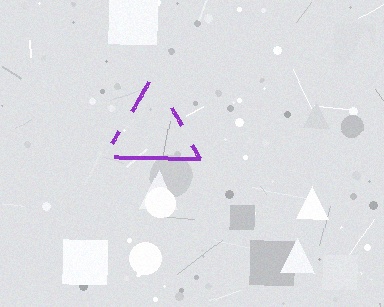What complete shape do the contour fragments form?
The contour fragments form a triangle.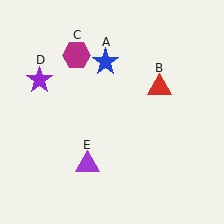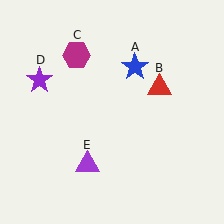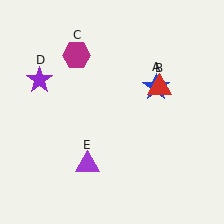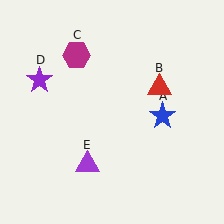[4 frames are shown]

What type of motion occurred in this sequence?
The blue star (object A) rotated clockwise around the center of the scene.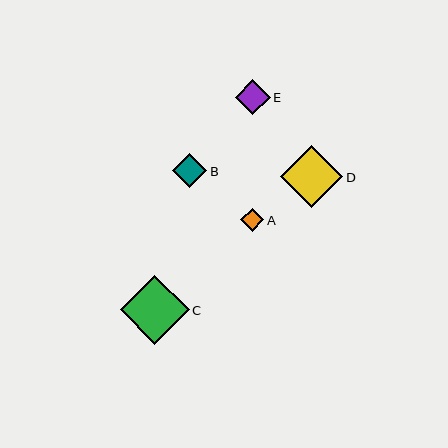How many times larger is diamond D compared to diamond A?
Diamond D is approximately 2.7 times the size of diamond A.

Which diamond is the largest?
Diamond C is the largest with a size of approximately 69 pixels.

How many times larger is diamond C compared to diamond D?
Diamond C is approximately 1.1 times the size of diamond D.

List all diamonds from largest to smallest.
From largest to smallest: C, D, E, B, A.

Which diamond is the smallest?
Diamond A is the smallest with a size of approximately 23 pixels.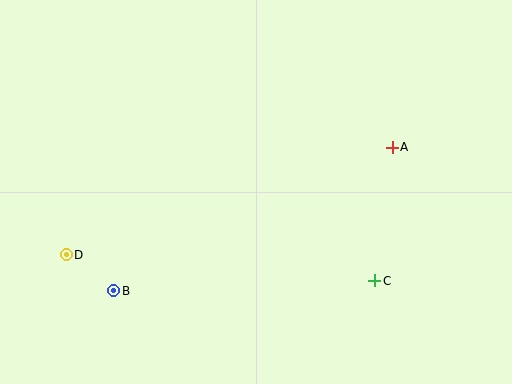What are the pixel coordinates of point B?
Point B is at (114, 291).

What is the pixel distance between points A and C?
The distance between A and C is 135 pixels.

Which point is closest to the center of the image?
Point A at (392, 147) is closest to the center.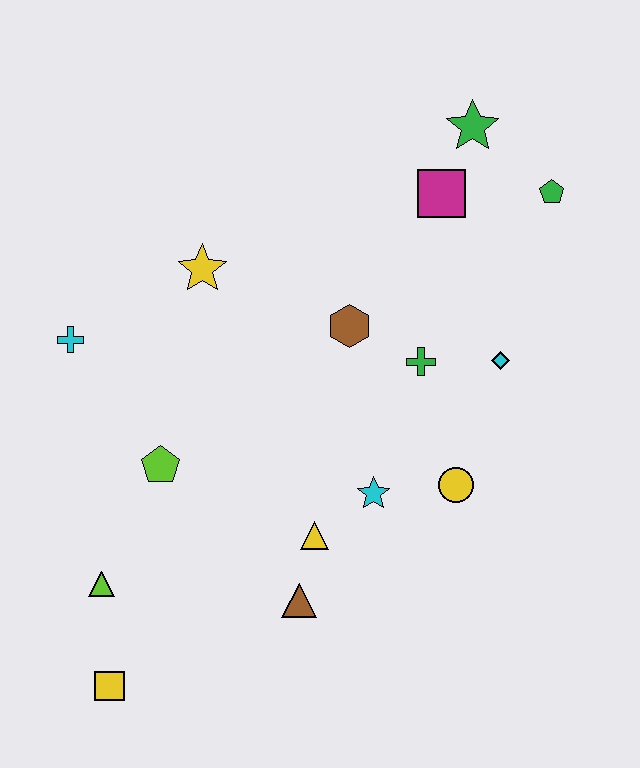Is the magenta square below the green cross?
No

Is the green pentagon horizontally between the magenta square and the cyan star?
No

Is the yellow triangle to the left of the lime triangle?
No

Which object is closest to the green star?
The magenta square is closest to the green star.